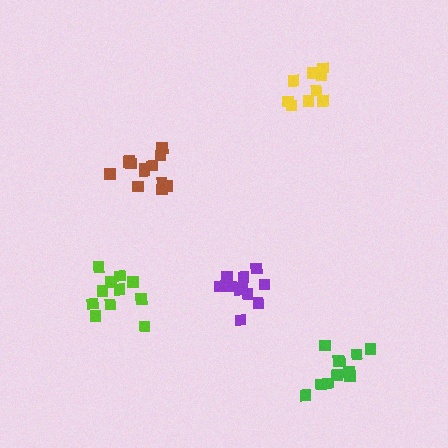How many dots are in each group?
Group 1: 13 dots, Group 2: 9 dots, Group 3: 12 dots, Group 4: 11 dots, Group 5: 11 dots (56 total).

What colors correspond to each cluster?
The clusters are colored: brown, yellow, purple, green, lime.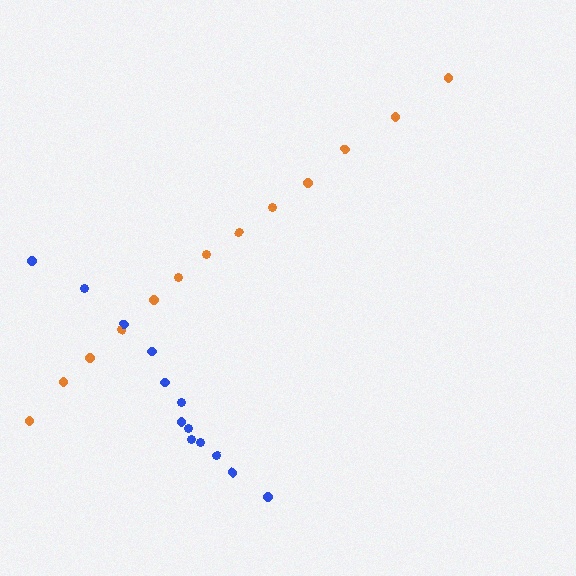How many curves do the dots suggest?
There are 2 distinct paths.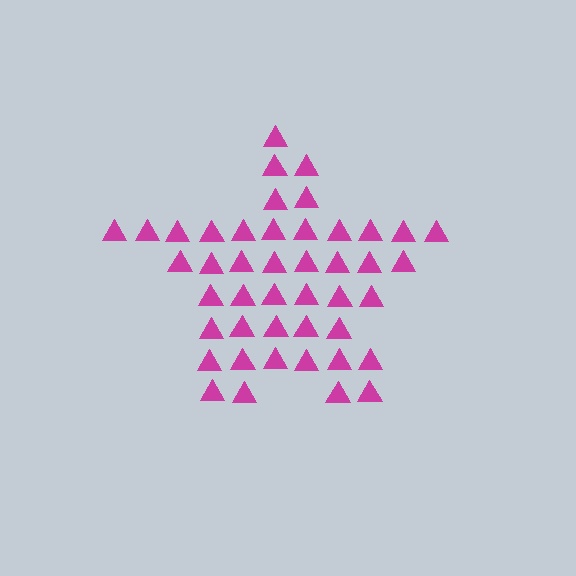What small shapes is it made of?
It is made of small triangles.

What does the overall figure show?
The overall figure shows a star.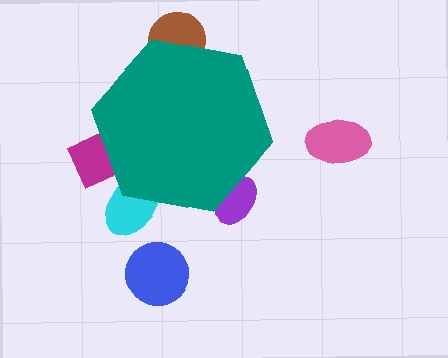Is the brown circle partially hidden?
Yes, the brown circle is partially hidden behind the teal hexagon.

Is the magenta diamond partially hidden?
Yes, the magenta diamond is partially hidden behind the teal hexagon.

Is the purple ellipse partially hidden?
Yes, the purple ellipse is partially hidden behind the teal hexagon.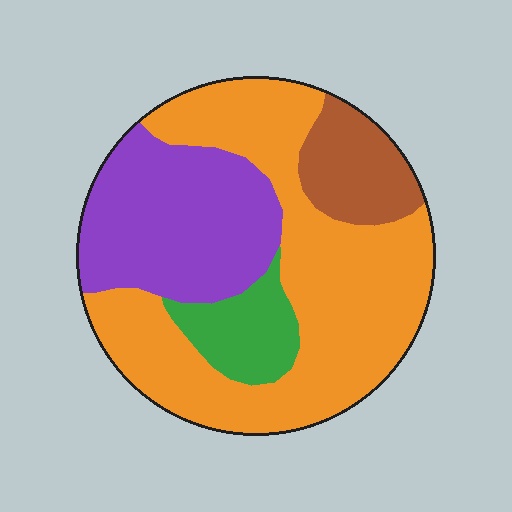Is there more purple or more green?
Purple.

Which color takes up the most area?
Orange, at roughly 50%.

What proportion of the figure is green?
Green takes up less than a quarter of the figure.